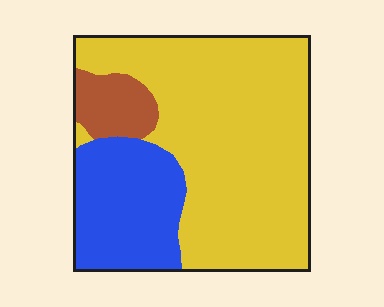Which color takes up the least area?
Brown, at roughly 10%.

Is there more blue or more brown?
Blue.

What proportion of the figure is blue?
Blue covers 25% of the figure.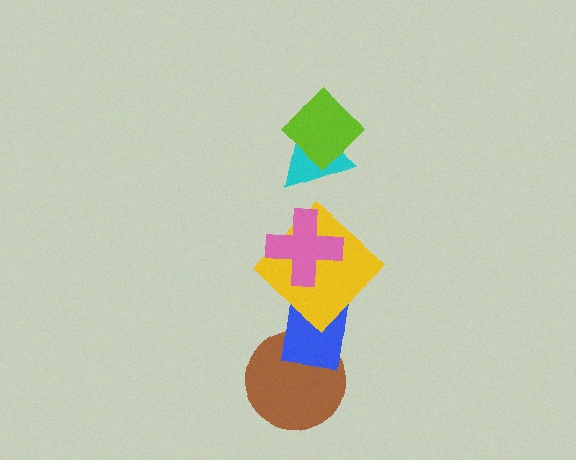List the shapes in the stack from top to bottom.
From top to bottom: the lime diamond, the cyan triangle, the pink cross, the yellow diamond, the blue rectangle, the brown circle.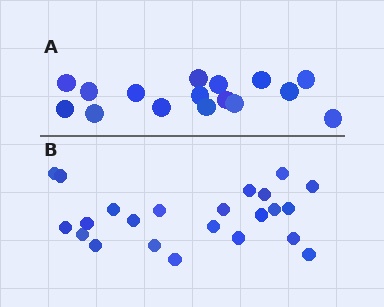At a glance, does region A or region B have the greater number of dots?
Region B (the bottom region) has more dots.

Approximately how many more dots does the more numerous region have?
Region B has roughly 8 or so more dots than region A.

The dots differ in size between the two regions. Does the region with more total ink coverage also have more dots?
No. Region A has more total ink coverage because its dots are larger, but region B actually contains more individual dots. Total area can be misleading — the number of items is what matters here.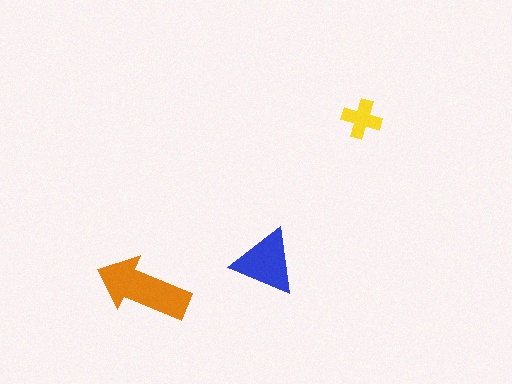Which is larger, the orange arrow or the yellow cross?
The orange arrow.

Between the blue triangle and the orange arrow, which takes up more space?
The orange arrow.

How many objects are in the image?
There are 3 objects in the image.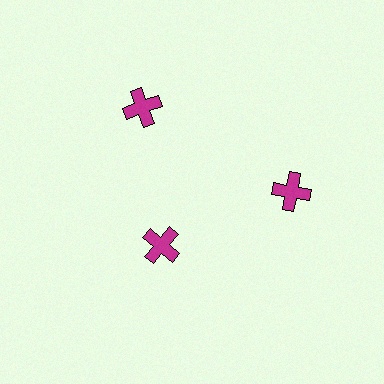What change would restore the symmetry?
The symmetry would be restored by moving it outward, back onto the ring so that all 3 crosses sit at equal angles and equal distance from the center.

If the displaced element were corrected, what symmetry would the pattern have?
It would have 3-fold rotational symmetry — the pattern would map onto itself every 120 degrees.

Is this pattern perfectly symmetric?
No. The 3 magenta crosses are arranged in a ring, but one element near the 7 o'clock position is pulled inward toward the center, breaking the 3-fold rotational symmetry.